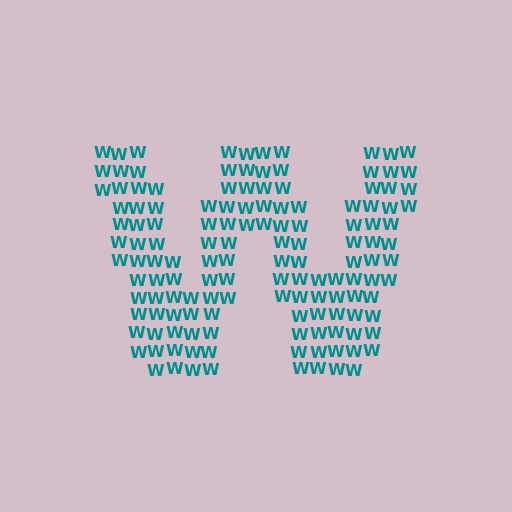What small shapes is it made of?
It is made of small letter W's.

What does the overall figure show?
The overall figure shows the letter W.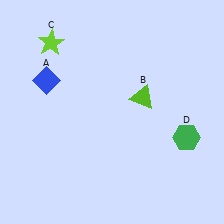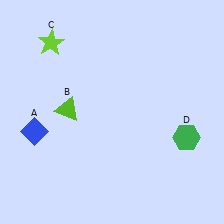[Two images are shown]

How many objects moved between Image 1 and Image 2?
2 objects moved between the two images.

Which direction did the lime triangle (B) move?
The lime triangle (B) moved left.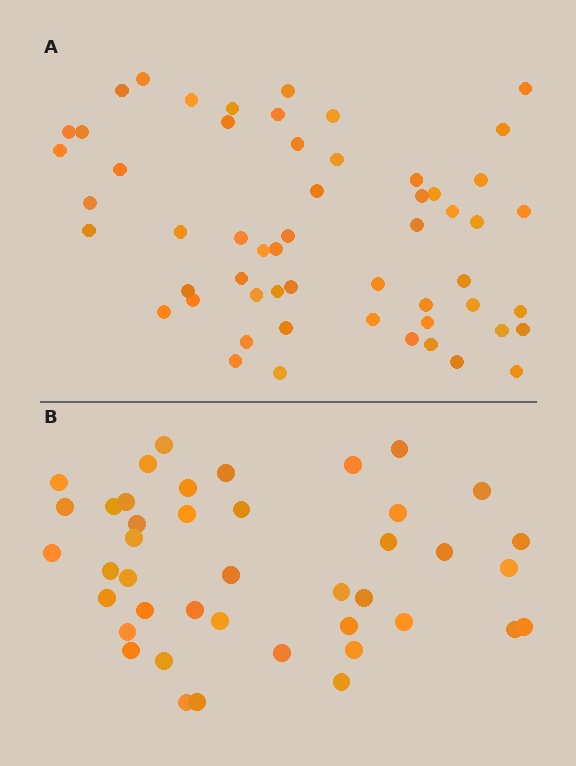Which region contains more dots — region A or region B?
Region A (the top region) has more dots.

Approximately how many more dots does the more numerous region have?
Region A has approximately 15 more dots than region B.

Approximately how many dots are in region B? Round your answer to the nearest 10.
About 40 dots. (The exact count is 42, which rounds to 40.)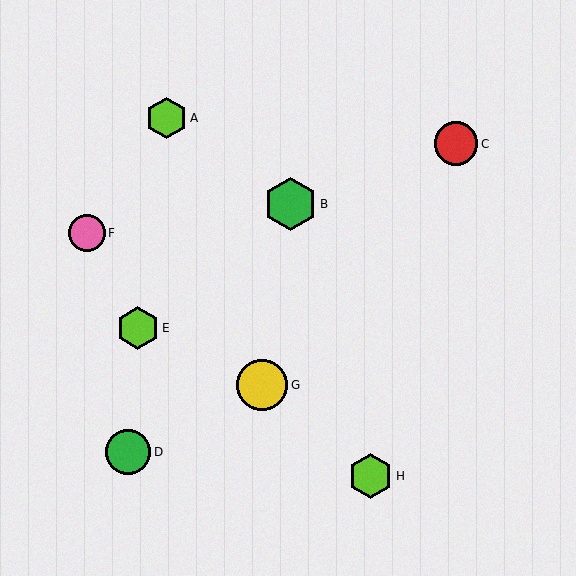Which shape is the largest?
The green hexagon (labeled B) is the largest.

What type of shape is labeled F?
Shape F is a pink circle.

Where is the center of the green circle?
The center of the green circle is at (128, 452).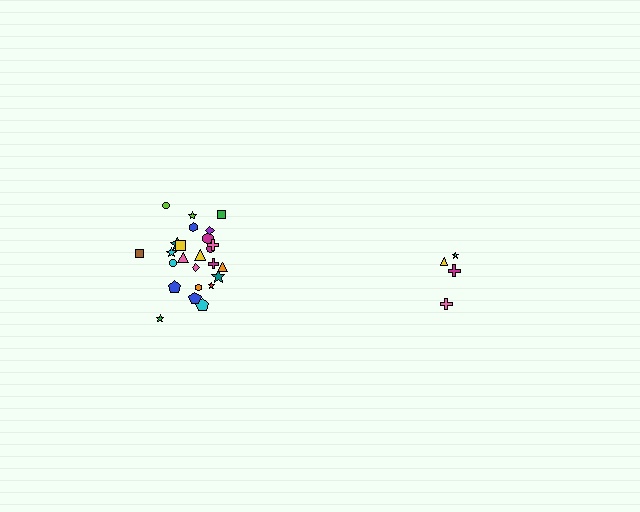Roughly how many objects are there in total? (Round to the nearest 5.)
Roughly 30 objects in total.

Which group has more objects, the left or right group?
The left group.